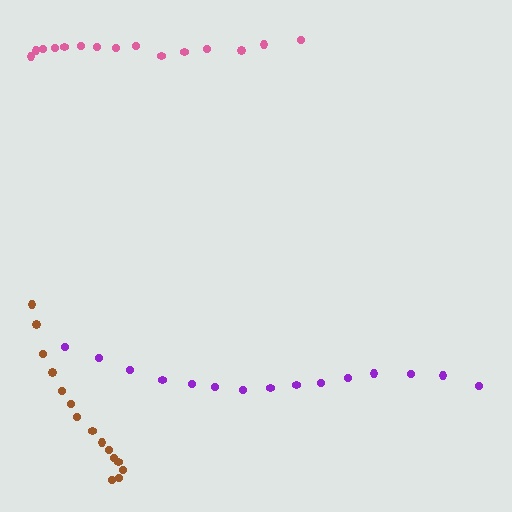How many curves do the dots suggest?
There are 3 distinct paths.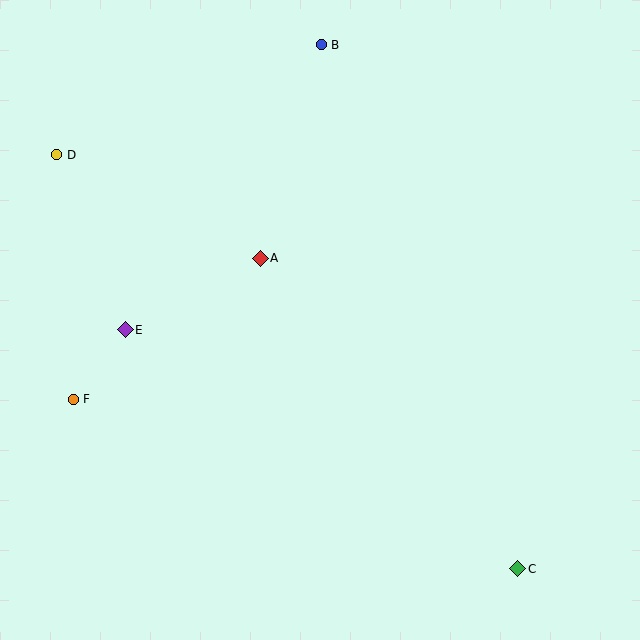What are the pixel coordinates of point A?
Point A is at (260, 258).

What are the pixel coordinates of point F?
Point F is at (73, 399).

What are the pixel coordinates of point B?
Point B is at (321, 45).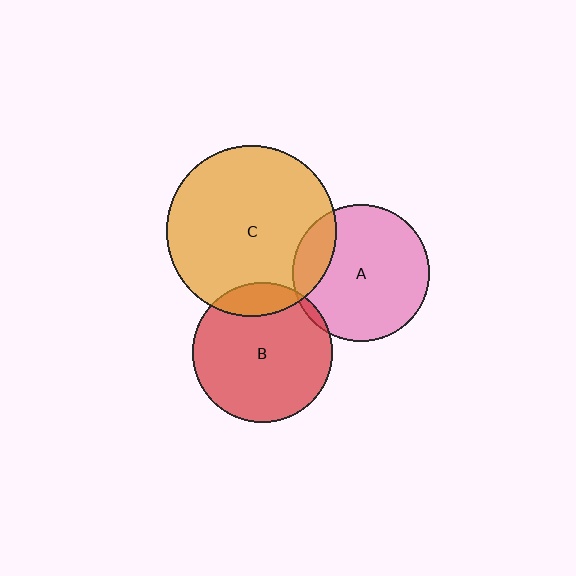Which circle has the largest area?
Circle C (orange).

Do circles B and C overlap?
Yes.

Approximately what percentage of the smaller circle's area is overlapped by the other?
Approximately 15%.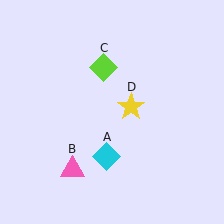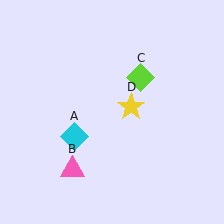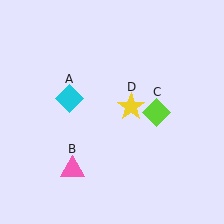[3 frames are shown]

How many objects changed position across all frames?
2 objects changed position: cyan diamond (object A), lime diamond (object C).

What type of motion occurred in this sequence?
The cyan diamond (object A), lime diamond (object C) rotated clockwise around the center of the scene.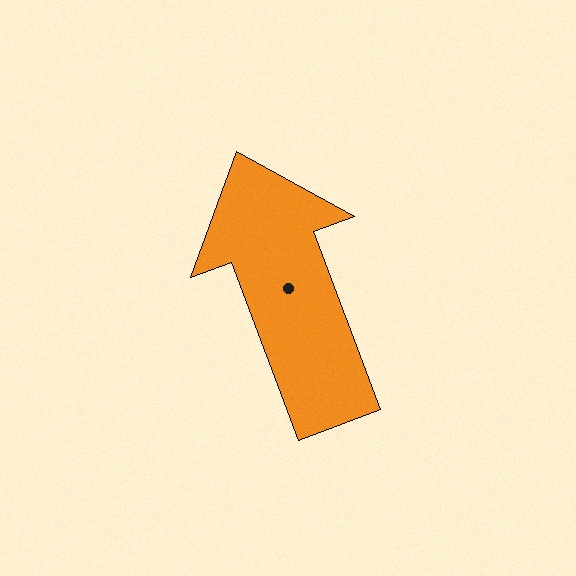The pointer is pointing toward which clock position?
Roughly 11 o'clock.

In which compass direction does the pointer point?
North.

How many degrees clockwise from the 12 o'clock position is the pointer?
Approximately 339 degrees.